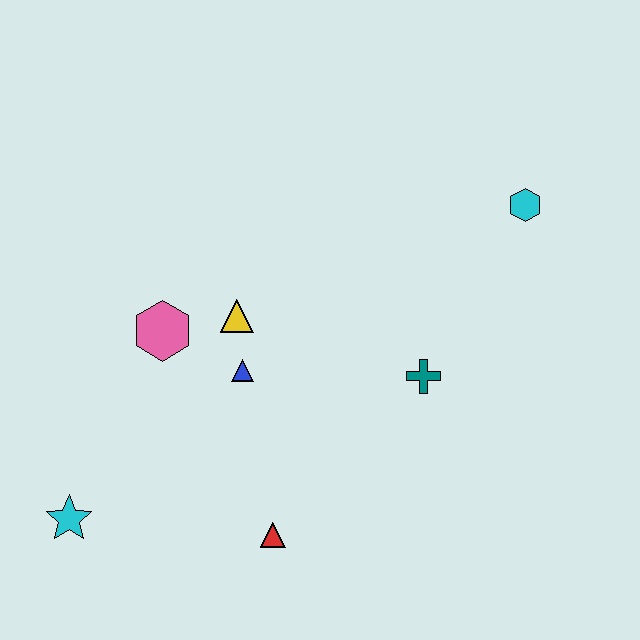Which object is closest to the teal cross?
The blue triangle is closest to the teal cross.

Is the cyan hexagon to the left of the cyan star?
No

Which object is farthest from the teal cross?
The cyan star is farthest from the teal cross.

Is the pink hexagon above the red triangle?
Yes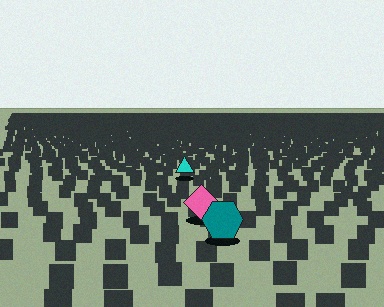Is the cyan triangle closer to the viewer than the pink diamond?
No. The pink diamond is closer — you can tell from the texture gradient: the ground texture is coarser near it.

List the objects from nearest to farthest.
From nearest to farthest: the teal hexagon, the pink diamond, the cyan triangle.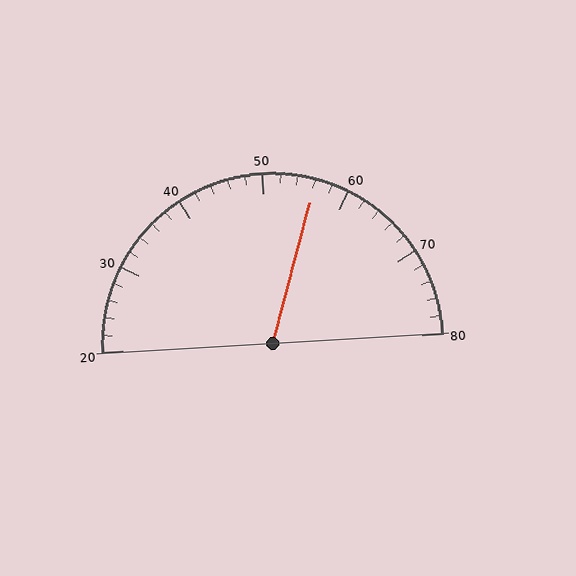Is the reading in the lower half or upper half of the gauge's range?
The reading is in the upper half of the range (20 to 80).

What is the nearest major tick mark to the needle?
The nearest major tick mark is 60.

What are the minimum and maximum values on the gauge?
The gauge ranges from 20 to 80.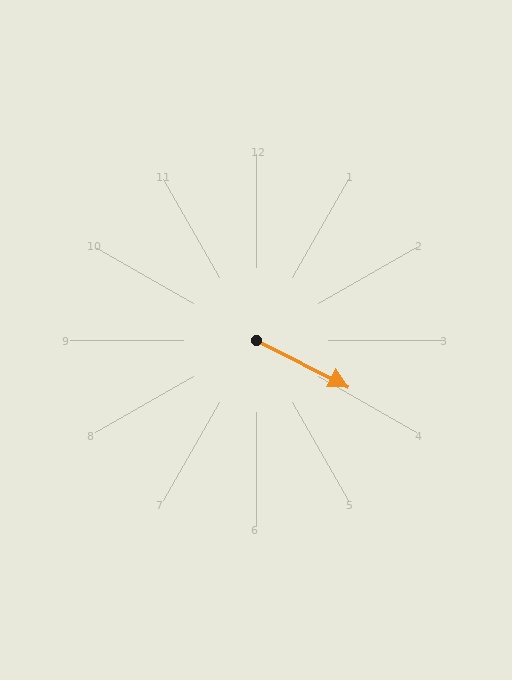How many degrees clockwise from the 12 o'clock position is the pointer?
Approximately 117 degrees.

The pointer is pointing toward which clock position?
Roughly 4 o'clock.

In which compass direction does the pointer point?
Southeast.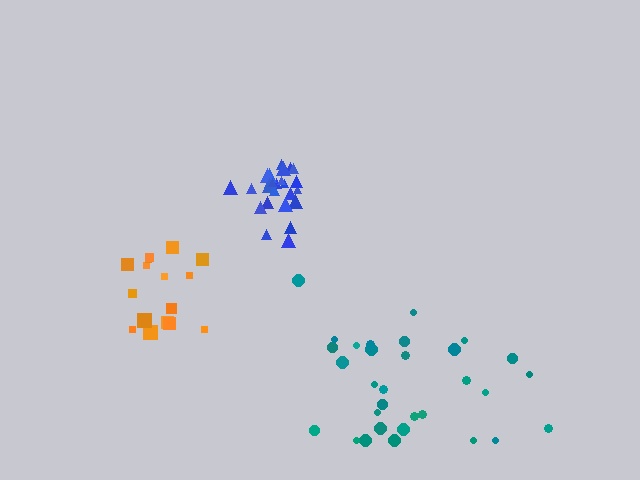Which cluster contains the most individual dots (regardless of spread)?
Teal (31).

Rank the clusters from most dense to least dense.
blue, orange, teal.